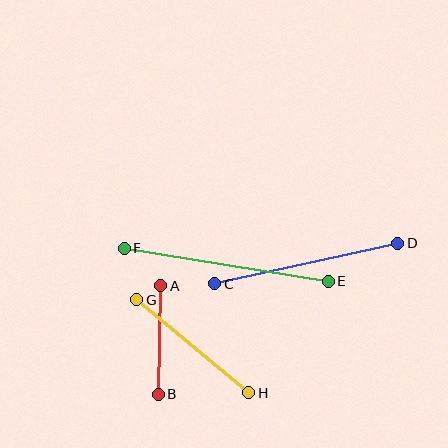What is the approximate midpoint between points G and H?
The midpoint is at approximately (193, 346) pixels.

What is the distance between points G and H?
The distance is approximately 146 pixels.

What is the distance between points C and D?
The distance is approximately 187 pixels.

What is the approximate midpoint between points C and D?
The midpoint is at approximately (306, 263) pixels.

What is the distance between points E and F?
The distance is approximately 207 pixels.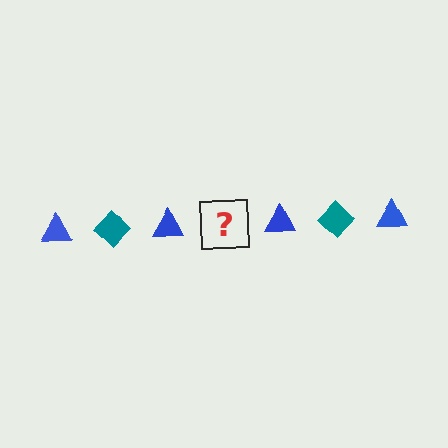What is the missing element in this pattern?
The missing element is a teal diamond.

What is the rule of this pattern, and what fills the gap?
The rule is that the pattern alternates between blue triangle and teal diamond. The gap should be filled with a teal diamond.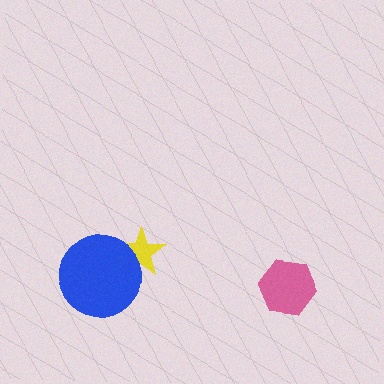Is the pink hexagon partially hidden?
No, no other shape covers it.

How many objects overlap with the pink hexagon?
0 objects overlap with the pink hexagon.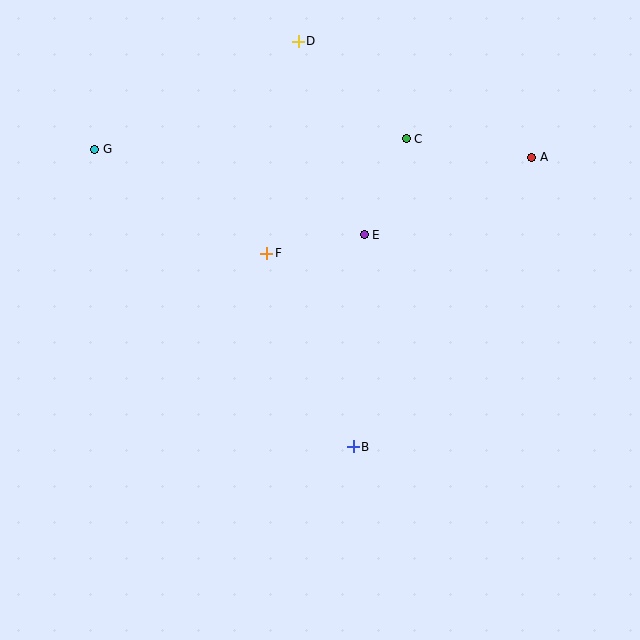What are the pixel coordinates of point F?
Point F is at (267, 253).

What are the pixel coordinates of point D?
Point D is at (298, 41).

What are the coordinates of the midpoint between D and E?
The midpoint between D and E is at (331, 138).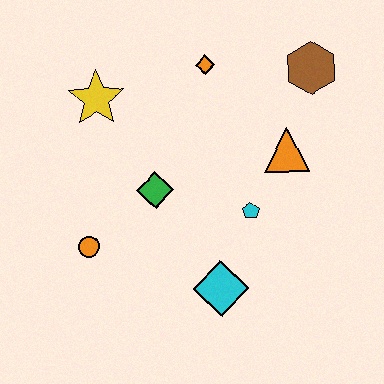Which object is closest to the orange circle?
The green diamond is closest to the orange circle.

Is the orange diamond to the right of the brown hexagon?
No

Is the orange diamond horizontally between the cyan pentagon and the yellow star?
Yes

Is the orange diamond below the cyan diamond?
No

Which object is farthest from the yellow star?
The cyan diamond is farthest from the yellow star.